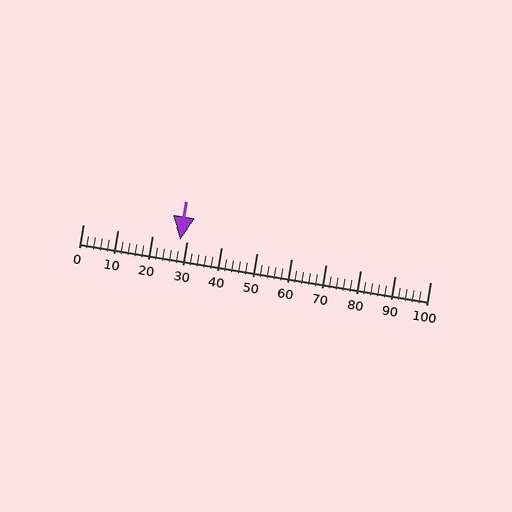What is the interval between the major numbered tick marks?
The major tick marks are spaced 10 units apart.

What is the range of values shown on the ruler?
The ruler shows values from 0 to 100.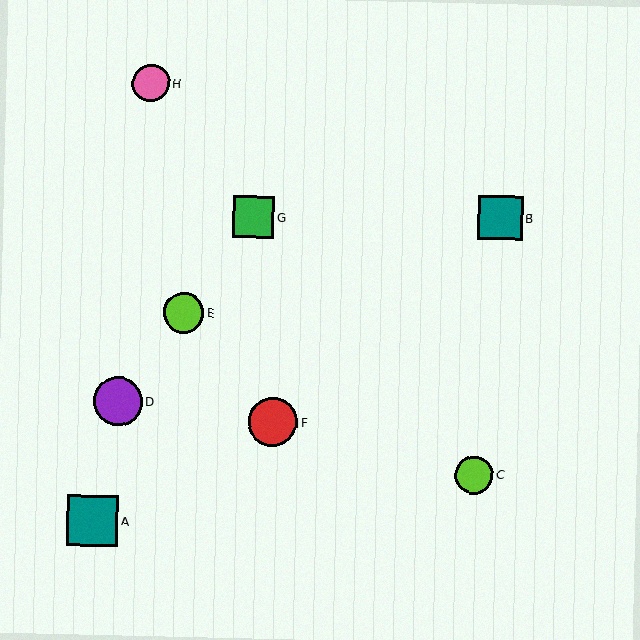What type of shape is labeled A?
Shape A is a teal square.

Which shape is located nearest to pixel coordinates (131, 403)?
The purple circle (labeled D) at (118, 401) is nearest to that location.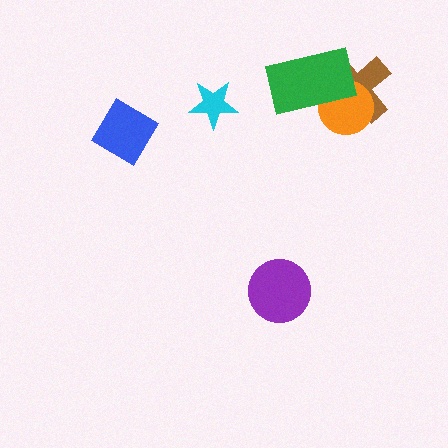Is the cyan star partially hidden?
No, no other shape covers it.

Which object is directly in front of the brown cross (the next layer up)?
The orange circle is directly in front of the brown cross.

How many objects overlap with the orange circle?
2 objects overlap with the orange circle.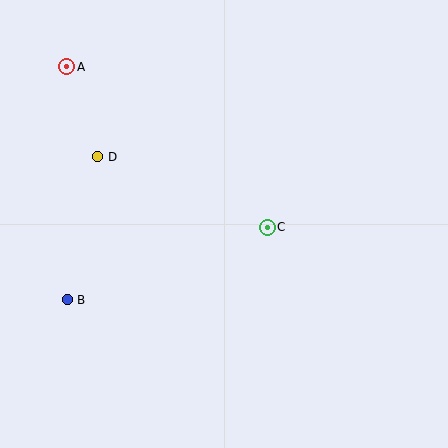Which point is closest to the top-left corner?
Point A is closest to the top-left corner.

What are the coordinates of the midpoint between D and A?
The midpoint between D and A is at (82, 112).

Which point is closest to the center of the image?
Point C at (267, 227) is closest to the center.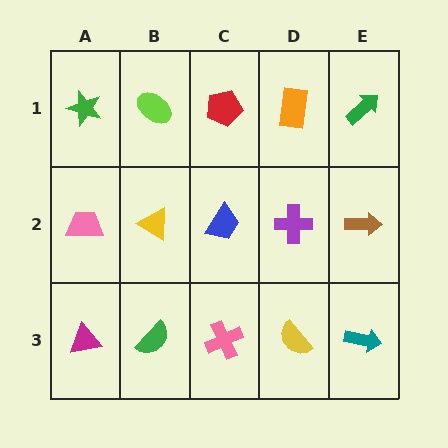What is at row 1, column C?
A red pentagon.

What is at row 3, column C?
A pink cross.